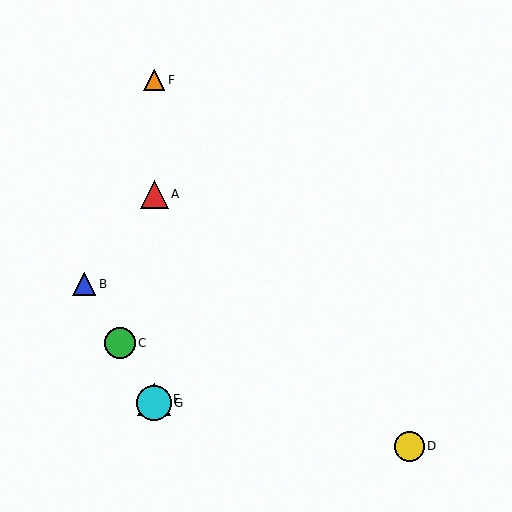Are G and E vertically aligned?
Yes, both are at x≈154.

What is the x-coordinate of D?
Object D is at x≈410.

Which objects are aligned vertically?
Objects A, E, F, G are aligned vertically.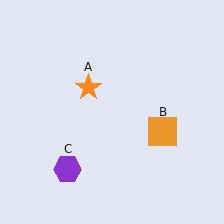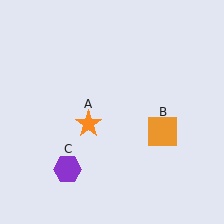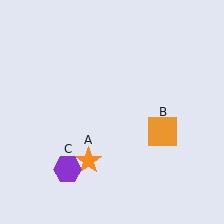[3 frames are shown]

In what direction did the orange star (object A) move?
The orange star (object A) moved down.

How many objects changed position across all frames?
1 object changed position: orange star (object A).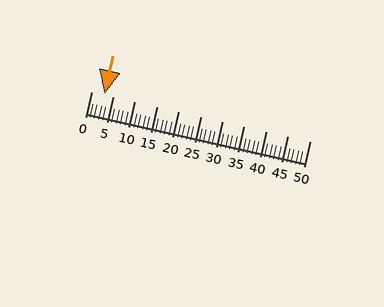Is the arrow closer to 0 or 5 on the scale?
The arrow is closer to 5.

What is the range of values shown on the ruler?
The ruler shows values from 0 to 50.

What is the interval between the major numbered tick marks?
The major tick marks are spaced 5 units apart.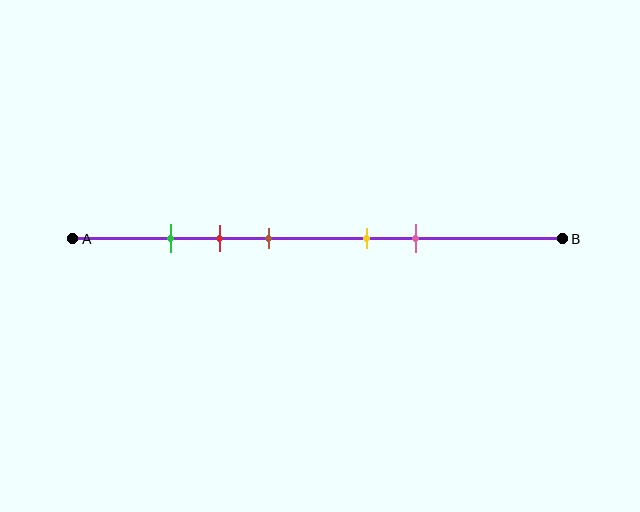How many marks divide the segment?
There are 5 marks dividing the segment.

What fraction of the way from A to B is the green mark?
The green mark is approximately 20% (0.2) of the way from A to B.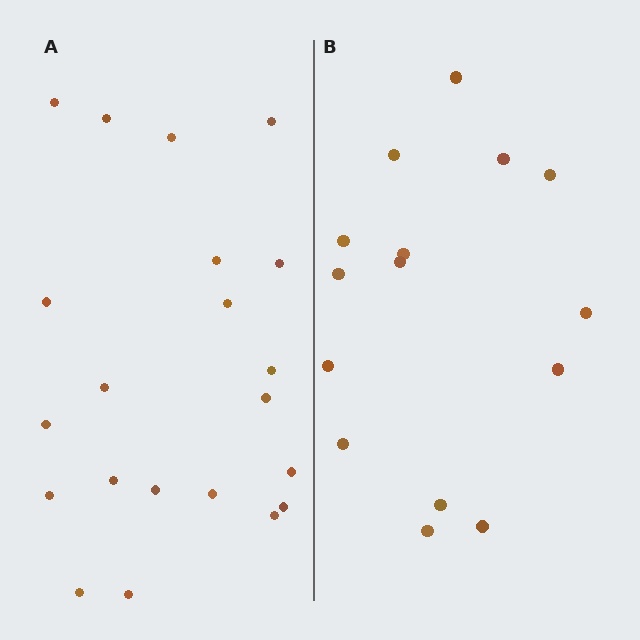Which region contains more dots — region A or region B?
Region A (the left region) has more dots.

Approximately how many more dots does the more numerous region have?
Region A has about 6 more dots than region B.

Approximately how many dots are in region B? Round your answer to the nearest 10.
About 20 dots. (The exact count is 15, which rounds to 20.)